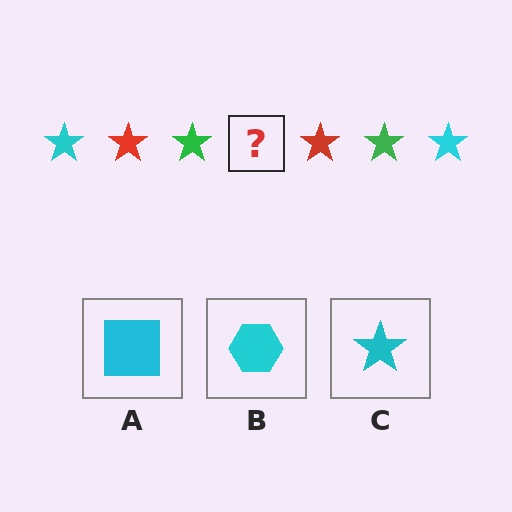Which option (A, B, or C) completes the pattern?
C.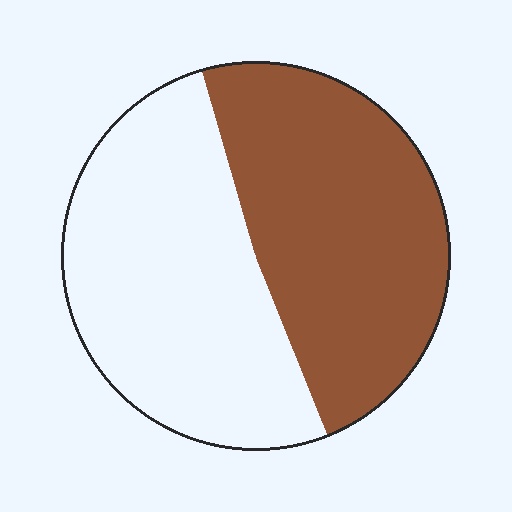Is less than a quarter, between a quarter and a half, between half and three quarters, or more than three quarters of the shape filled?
Between a quarter and a half.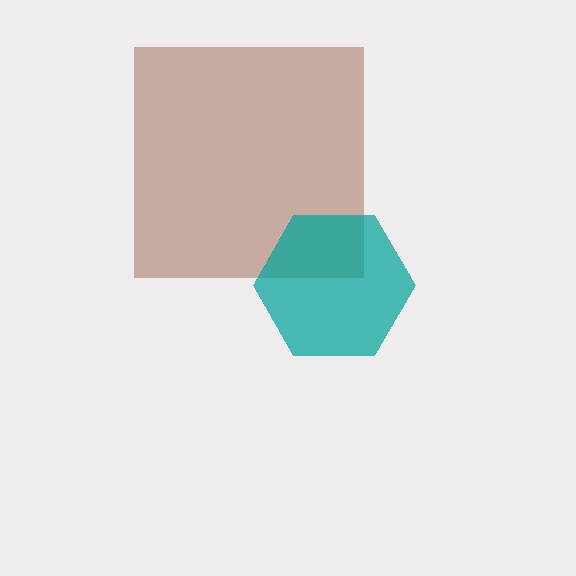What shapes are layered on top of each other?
The layered shapes are: a brown square, a teal hexagon.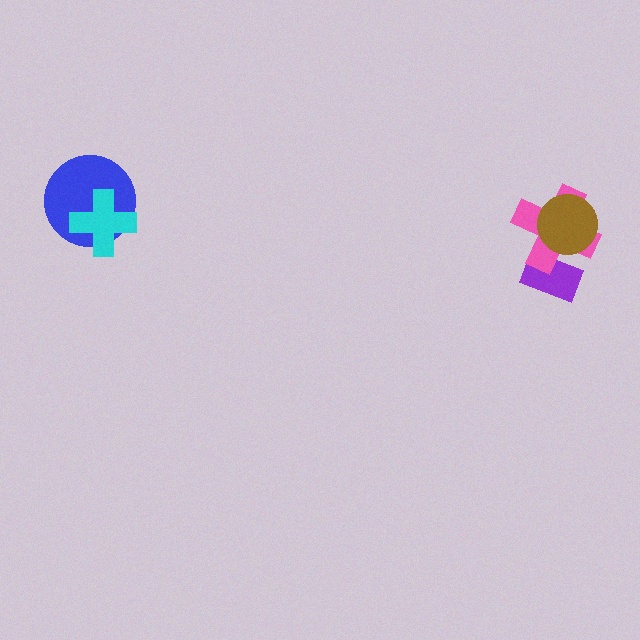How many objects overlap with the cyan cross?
1 object overlaps with the cyan cross.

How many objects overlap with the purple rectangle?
1 object overlaps with the purple rectangle.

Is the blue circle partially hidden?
Yes, it is partially covered by another shape.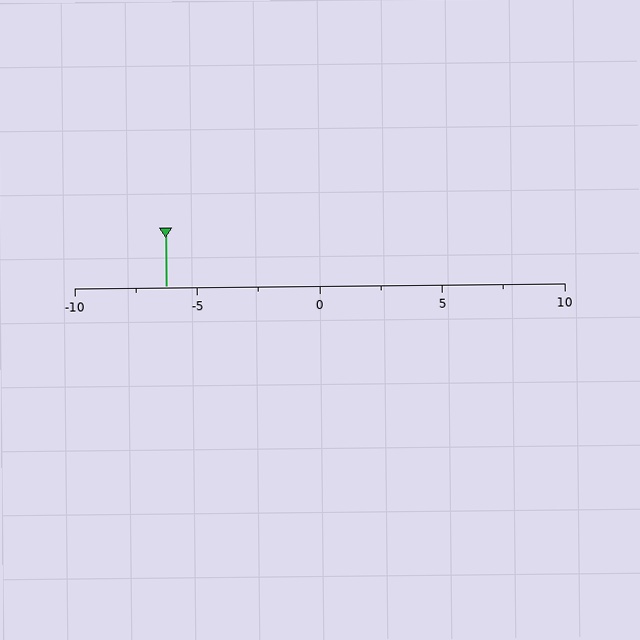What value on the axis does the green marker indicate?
The marker indicates approximately -6.2.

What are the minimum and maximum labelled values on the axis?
The axis runs from -10 to 10.